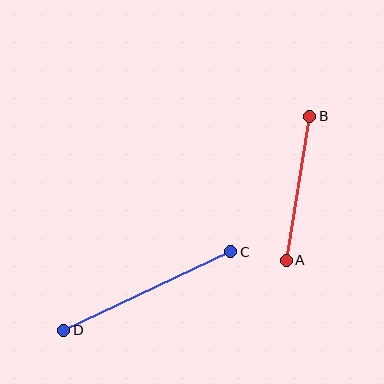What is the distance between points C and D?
The distance is approximately 184 pixels.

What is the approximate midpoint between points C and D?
The midpoint is at approximately (147, 291) pixels.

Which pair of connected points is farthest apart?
Points C and D are farthest apart.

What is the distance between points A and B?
The distance is approximately 146 pixels.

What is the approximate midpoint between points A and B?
The midpoint is at approximately (298, 188) pixels.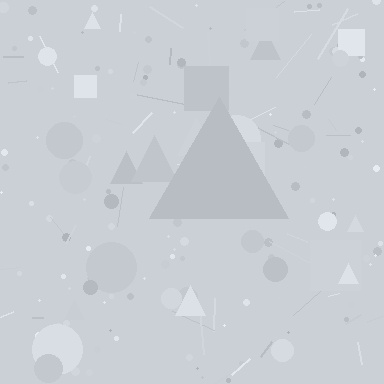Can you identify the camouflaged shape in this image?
The camouflaged shape is a triangle.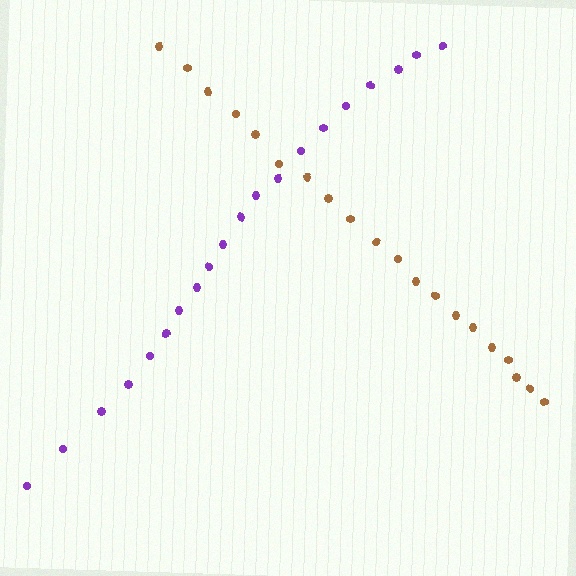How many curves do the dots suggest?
There are 2 distinct paths.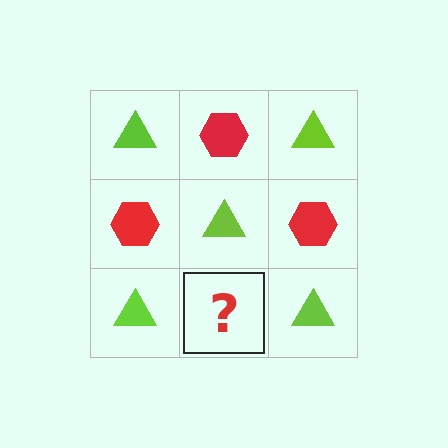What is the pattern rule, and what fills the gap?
The rule is that it alternates lime triangle and red hexagon in a checkerboard pattern. The gap should be filled with a red hexagon.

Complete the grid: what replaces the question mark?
The question mark should be replaced with a red hexagon.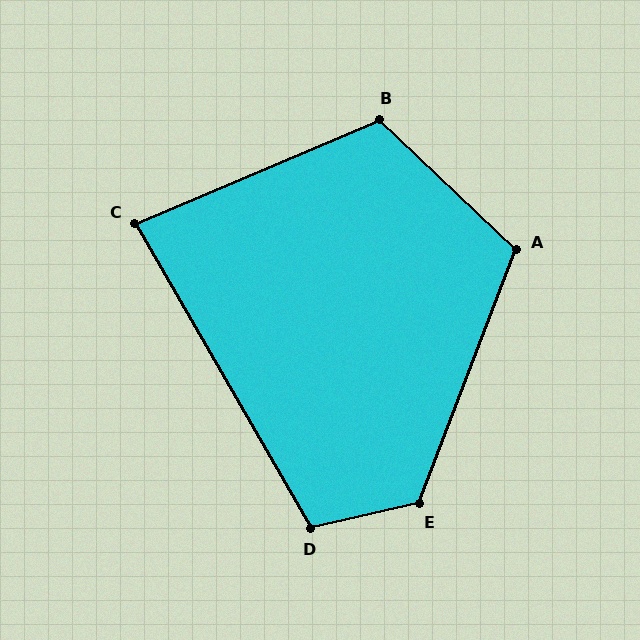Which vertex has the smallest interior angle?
C, at approximately 83 degrees.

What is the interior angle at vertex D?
Approximately 107 degrees (obtuse).